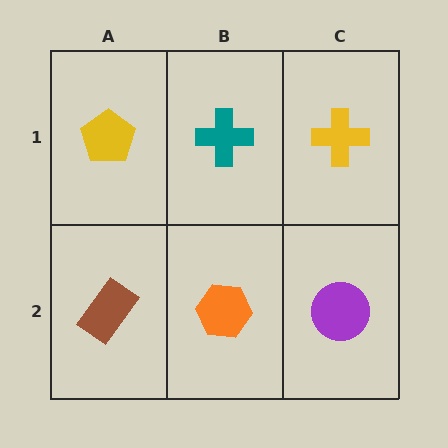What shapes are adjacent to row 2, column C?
A yellow cross (row 1, column C), an orange hexagon (row 2, column B).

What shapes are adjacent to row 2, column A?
A yellow pentagon (row 1, column A), an orange hexagon (row 2, column B).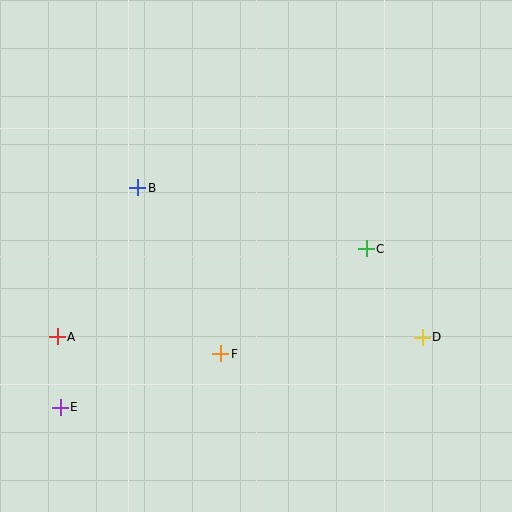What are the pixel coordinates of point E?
Point E is at (60, 407).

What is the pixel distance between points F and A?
The distance between F and A is 164 pixels.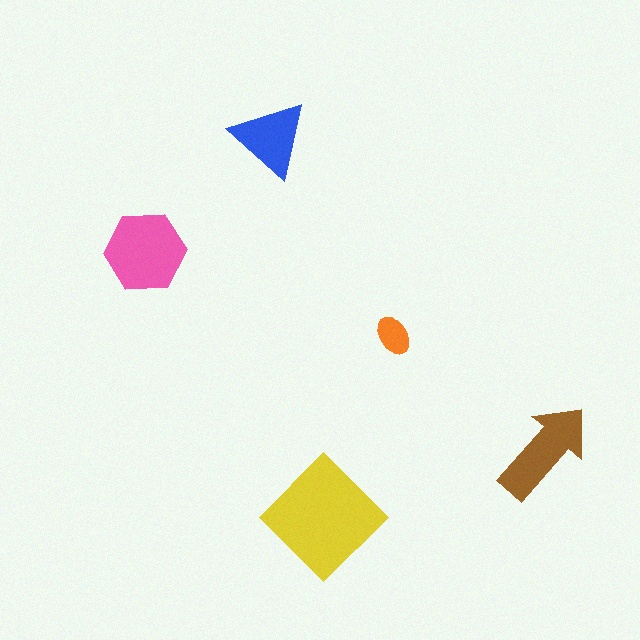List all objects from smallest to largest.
The orange ellipse, the blue triangle, the brown arrow, the pink hexagon, the yellow diamond.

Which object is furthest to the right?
The brown arrow is rightmost.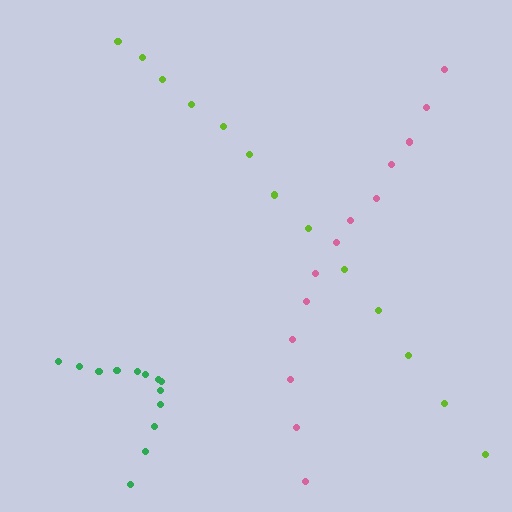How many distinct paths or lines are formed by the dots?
There are 3 distinct paths.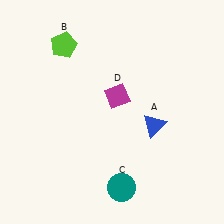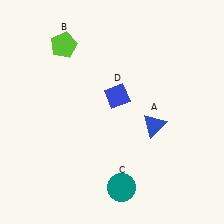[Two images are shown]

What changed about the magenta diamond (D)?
In Image 1, D is magenta. In Image 2, it changed to blue.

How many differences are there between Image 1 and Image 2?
There is 1 difference between the two images.